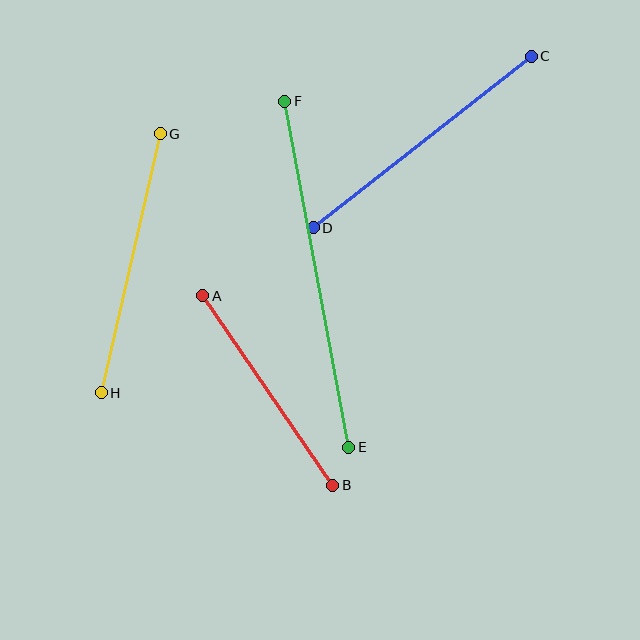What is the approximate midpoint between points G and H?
The midpoint is at approximately (131, 263) pixels.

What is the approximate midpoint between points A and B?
The midpoint is at approximately (268, 391) pixels.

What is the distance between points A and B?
The distance is approximately 230 pixels.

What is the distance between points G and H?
The distance is approximately 266 pixels.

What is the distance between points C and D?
The distance is approximately 277 pixels.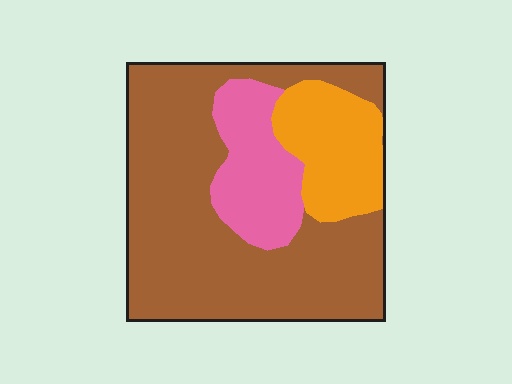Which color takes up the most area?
Brown, at roughly 65%.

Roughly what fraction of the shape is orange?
Orange covers around 20% of the shape.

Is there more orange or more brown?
Brown.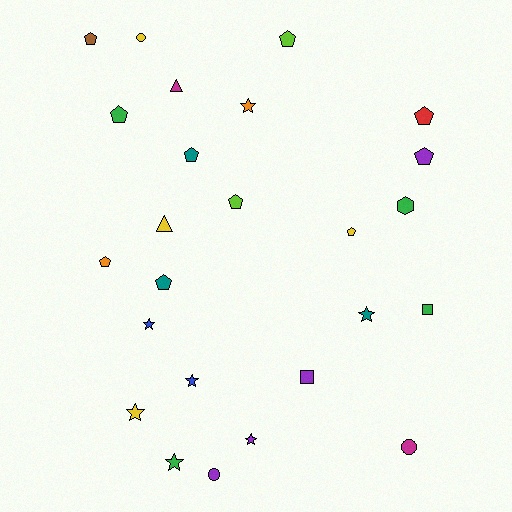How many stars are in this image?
There are 7 stars.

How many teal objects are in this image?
There are 3 teal objects.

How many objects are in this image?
There are 25 objects.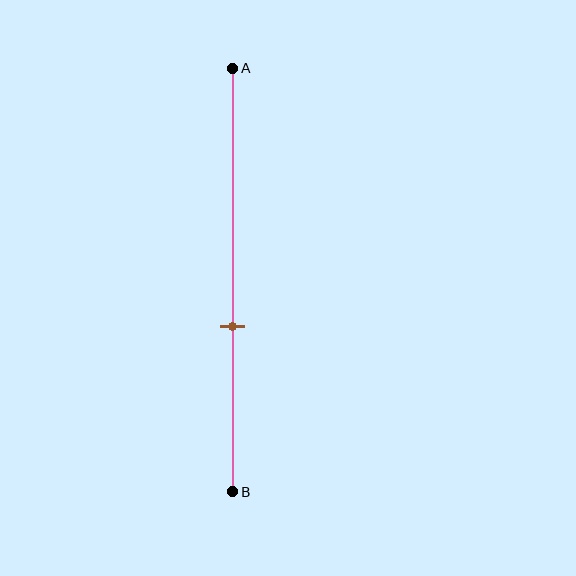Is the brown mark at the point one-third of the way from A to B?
No, the mark is at about 60% from A, not at the 33% one-third point.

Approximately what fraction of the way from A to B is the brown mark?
The brown mark is approximately 60% of the way from A to B.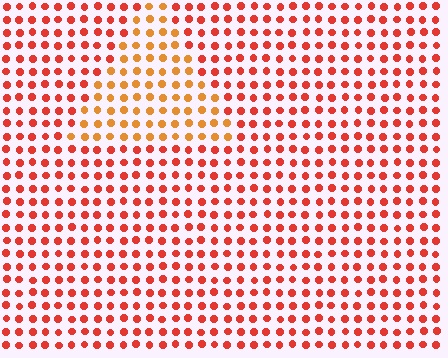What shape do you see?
I see a triangle.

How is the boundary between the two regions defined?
The boundary is defined purely by a slight shift in hue (about 30 degrees). Spacing, size, and orientation are identical on both sides.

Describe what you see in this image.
The image is filled with small red elements in a uniform arrangement. A triangle-shaped region is visible where the elements are tinted to a slightly different hue, forming a subtle color boundary.